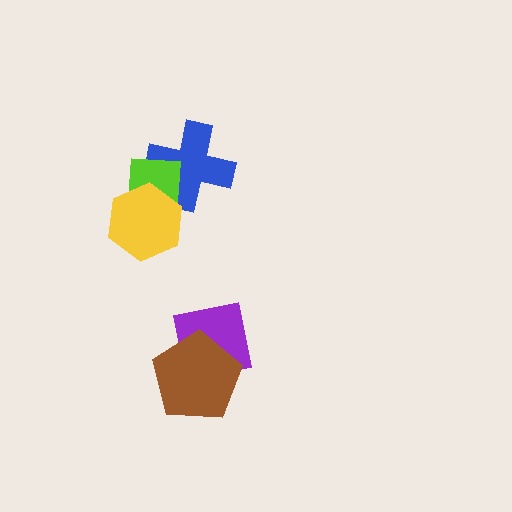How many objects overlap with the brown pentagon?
1 object overlaps with the brown pentagon.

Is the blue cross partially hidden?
Yes, it is partially covered by another shape.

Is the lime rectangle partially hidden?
Yes, it is partially covered by another shape.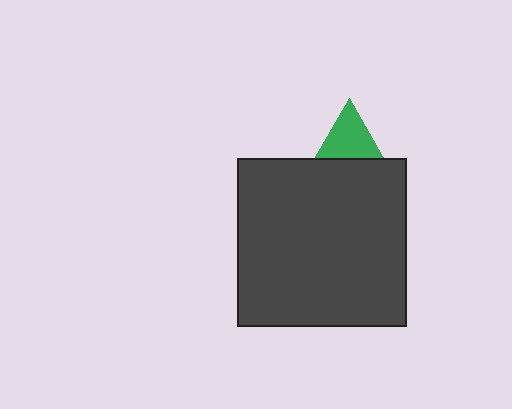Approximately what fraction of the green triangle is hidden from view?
Roughly 59% of the green triangle is hidden behind the dark gray square.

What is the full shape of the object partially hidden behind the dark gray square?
The partially hidden object is a green triangle.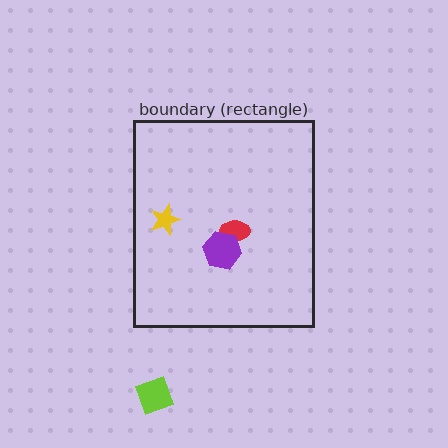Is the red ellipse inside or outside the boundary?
Inside.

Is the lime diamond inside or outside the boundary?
Outside.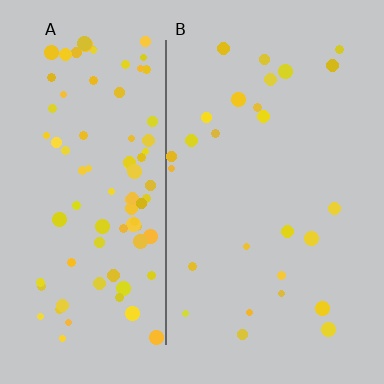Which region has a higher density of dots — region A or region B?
A (the left).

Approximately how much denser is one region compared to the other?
Approximately 3.5× — region A over region B.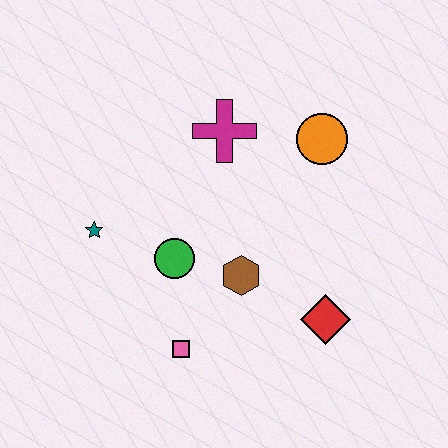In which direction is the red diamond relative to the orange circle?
The red diamond is below the orange circle.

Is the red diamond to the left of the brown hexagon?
No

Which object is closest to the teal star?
The green circle is closest to the teal star.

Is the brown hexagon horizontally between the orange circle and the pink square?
Yes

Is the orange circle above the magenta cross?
No